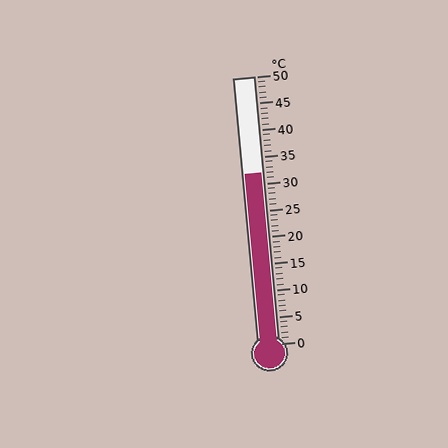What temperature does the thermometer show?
The thermometer shows approximately 32°C.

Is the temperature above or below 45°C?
The temperature is below 45°C.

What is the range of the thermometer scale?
The thermometer scale ranges from 0°C to 50°C.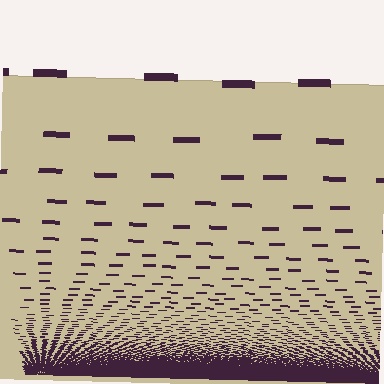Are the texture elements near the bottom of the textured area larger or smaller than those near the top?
Smaller. The gradient is inverted — elements near the bottom are smaller and denser.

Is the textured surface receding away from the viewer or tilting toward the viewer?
The surface appears to tilt toward the viewer. Texture elements get larger and sparser toward the top.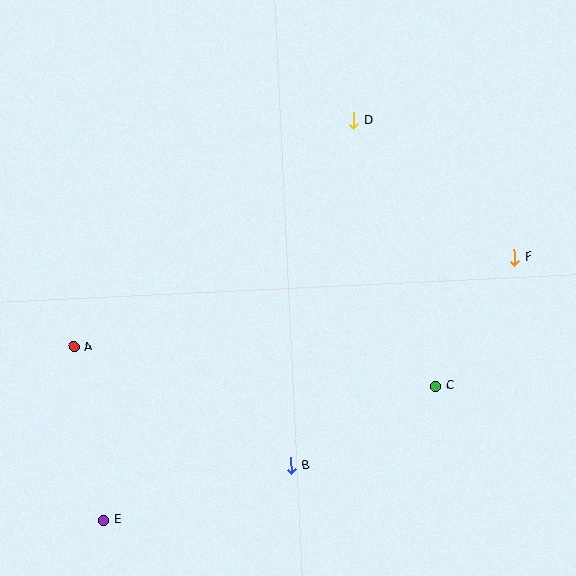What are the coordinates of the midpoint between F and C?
The midpoint between F and C is at (475, 322).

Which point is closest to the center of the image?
Point C at (436, 386) is closest to the center.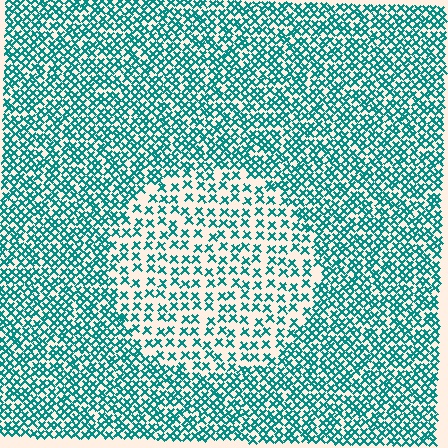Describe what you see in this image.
The image contains small teal elements arranged at two different densities. A circle-shaped region is visible where the elements are less densely packed than the surrounding area.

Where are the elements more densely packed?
The elements are more densely packed outside the circle boundary.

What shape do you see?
I see a circle.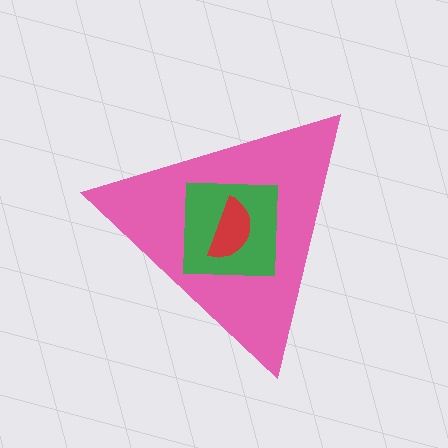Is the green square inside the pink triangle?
Yes.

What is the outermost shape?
The pink triangle.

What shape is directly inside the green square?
The red semicircle.